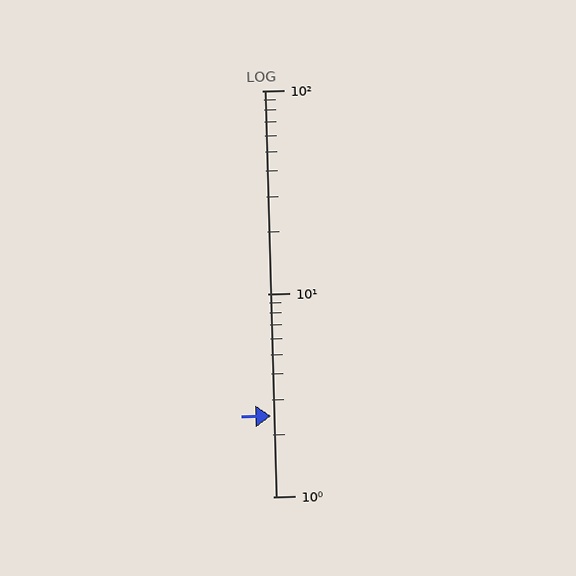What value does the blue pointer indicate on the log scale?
The pointer indicates approximately 2.5.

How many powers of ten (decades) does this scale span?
The scale spans 2 decades, from 1 to 100.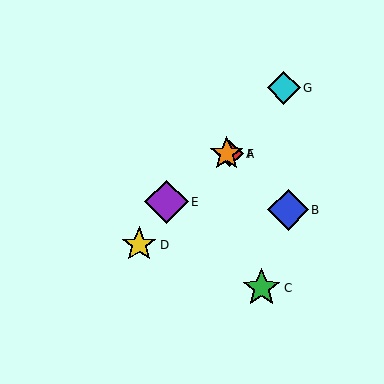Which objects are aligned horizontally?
Objects A, F are aligned horizontally.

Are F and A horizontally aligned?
Yes, both are at y≈154.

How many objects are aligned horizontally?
2 objects (A, F) are aligned horizontally.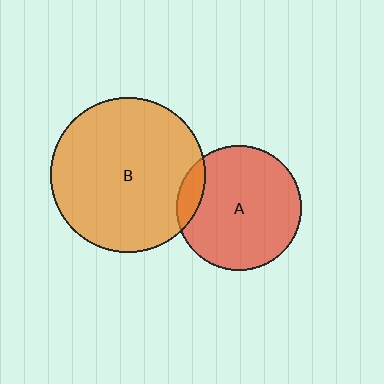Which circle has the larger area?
Circle B (orange).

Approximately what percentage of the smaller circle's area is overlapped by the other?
Approximately 10%.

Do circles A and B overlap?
Yes.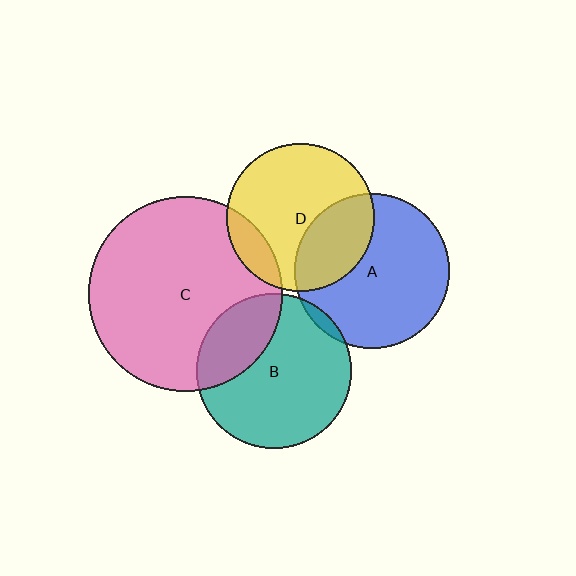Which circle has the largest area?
Circle C (pink).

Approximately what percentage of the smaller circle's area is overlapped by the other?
Approximately 25%.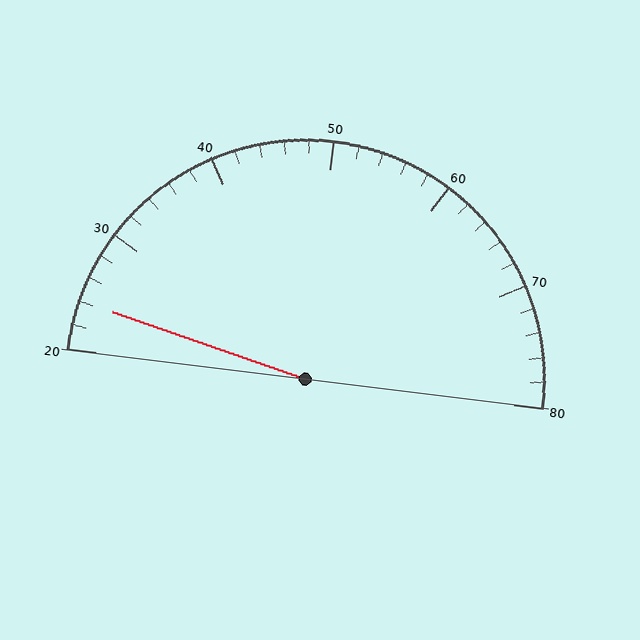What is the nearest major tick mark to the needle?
The nearest major tick mark is 20.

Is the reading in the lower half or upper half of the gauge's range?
The reading is in the lower half of the range (20 to 80).